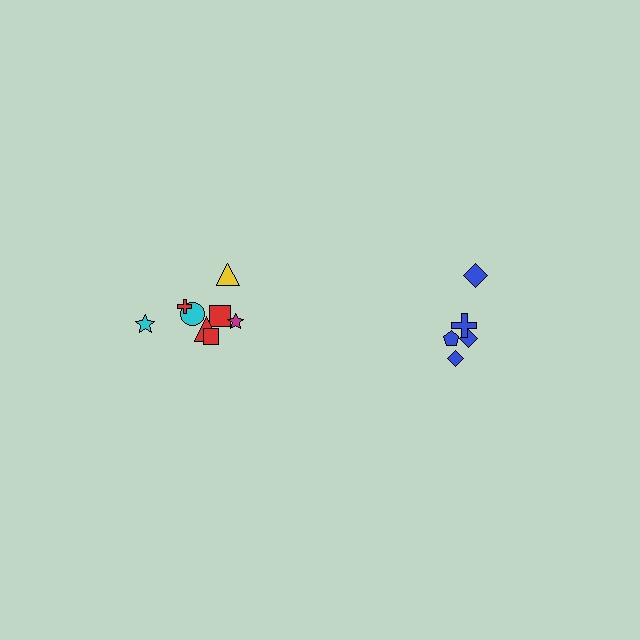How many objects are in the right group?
There are 5 objects.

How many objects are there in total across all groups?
There are 13 objects.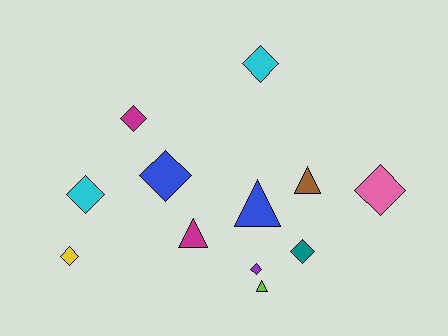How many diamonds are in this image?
There are 8 diamonds.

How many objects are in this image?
There are 12 objects.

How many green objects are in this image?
There are no green objects.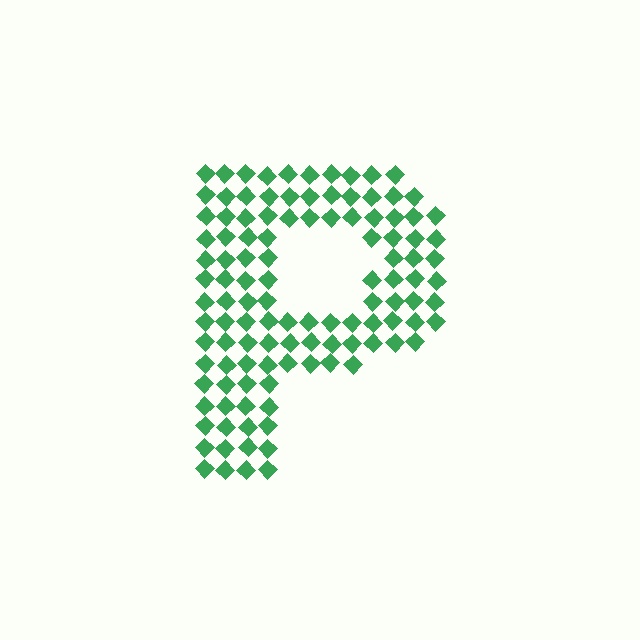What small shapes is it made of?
It is made of small diamonds.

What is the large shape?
The large shape is the letter P.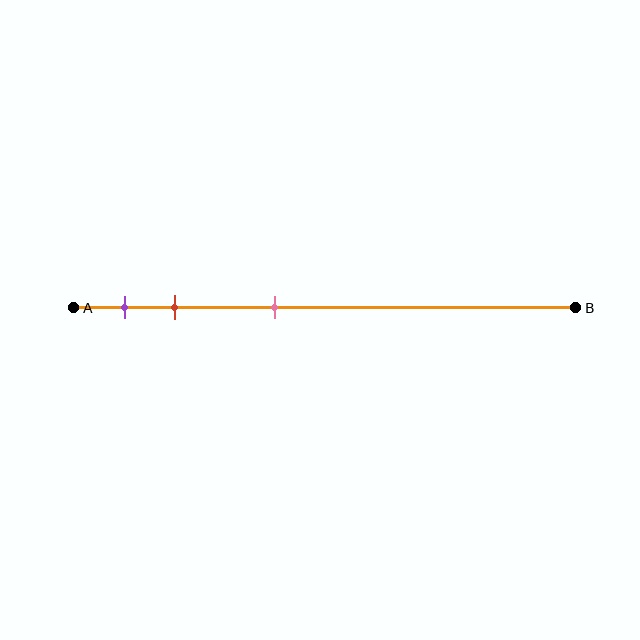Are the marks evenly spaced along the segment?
No, the marks are not evenly spaced.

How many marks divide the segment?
There are 3 marks dividing the segment.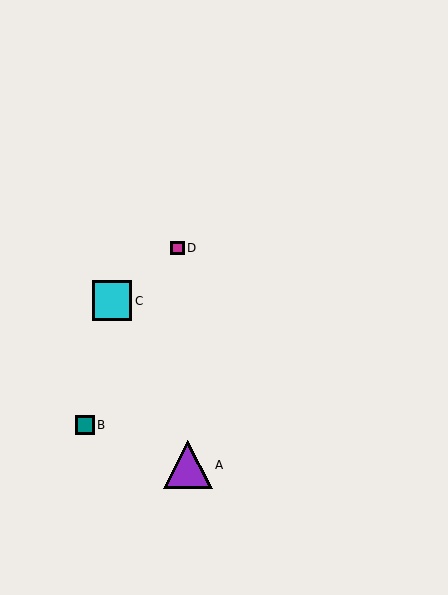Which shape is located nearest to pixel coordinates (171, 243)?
The magenta square (labeled D) at (177, 248) is nearest to that location.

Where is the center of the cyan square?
The center of the cyan square is at (112, 301).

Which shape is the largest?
The purple triangle (labeled A) is the largest.